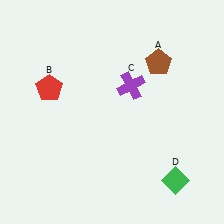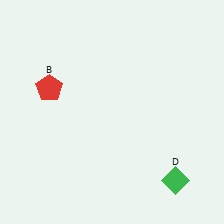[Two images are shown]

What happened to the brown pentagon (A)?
The brown pentagon (A) was removed in Image 2. It was in the top-right area of Image 1.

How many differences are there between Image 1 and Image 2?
There are 2 differences between the two images.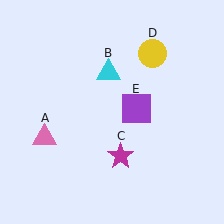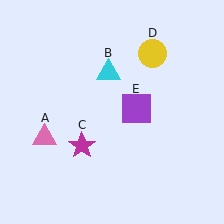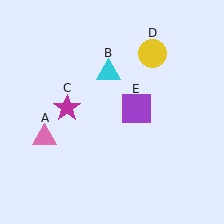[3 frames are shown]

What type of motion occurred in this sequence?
The magenta star (object C) rotated clockwise around the center of the scene.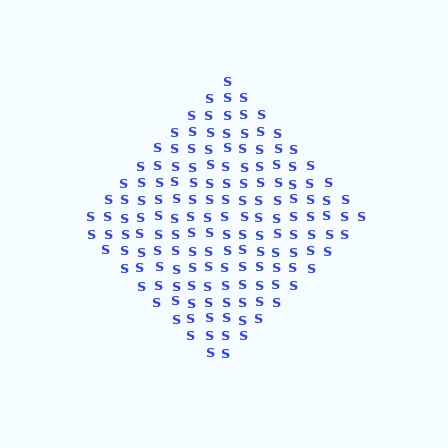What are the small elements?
The small elements are letter S's.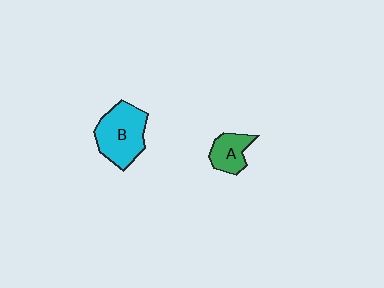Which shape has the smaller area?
Shape A (green).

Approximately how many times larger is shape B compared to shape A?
Approximately 1.8 times.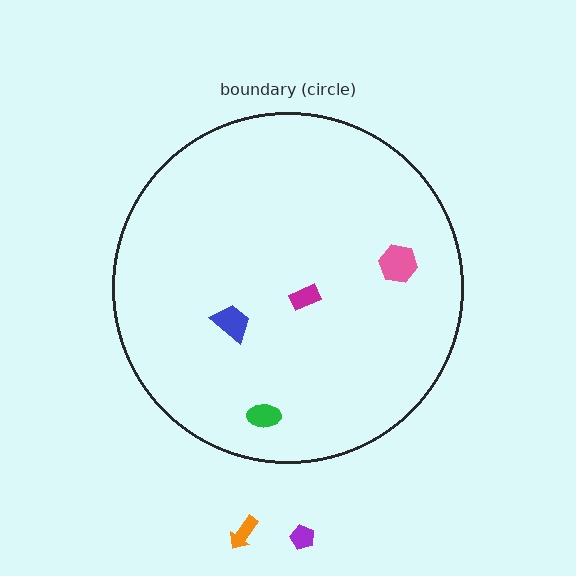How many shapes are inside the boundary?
4 inside, 2 outside.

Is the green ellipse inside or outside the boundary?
Inside.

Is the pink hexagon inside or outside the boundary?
Inside.